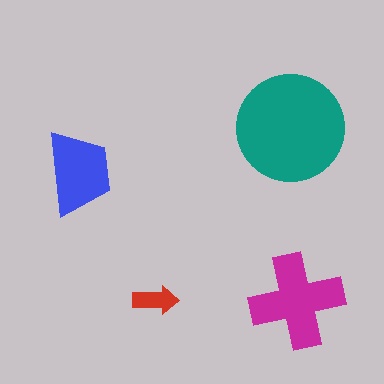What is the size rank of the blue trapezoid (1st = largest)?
3rd.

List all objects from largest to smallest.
The teal circle, the magenta cross, the blue trapezoid, the red arrow.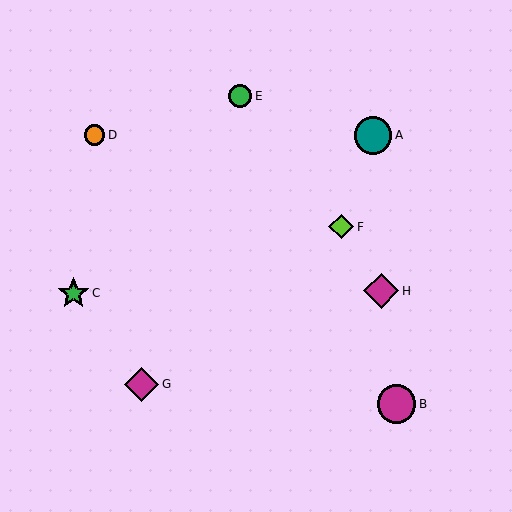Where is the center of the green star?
The center of the green star is at (73, 293).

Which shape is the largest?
The magenta circle (labeled B) is the largest.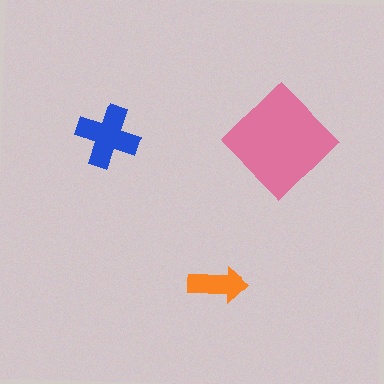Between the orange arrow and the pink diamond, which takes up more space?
The pink diamond.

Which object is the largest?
The pink diamond.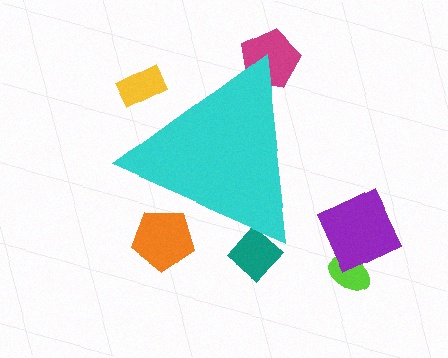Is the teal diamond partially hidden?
Yes, the teal diamond is partially hidden behind the cyan triangle.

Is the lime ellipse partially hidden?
No, the lime ellipse is fully visible.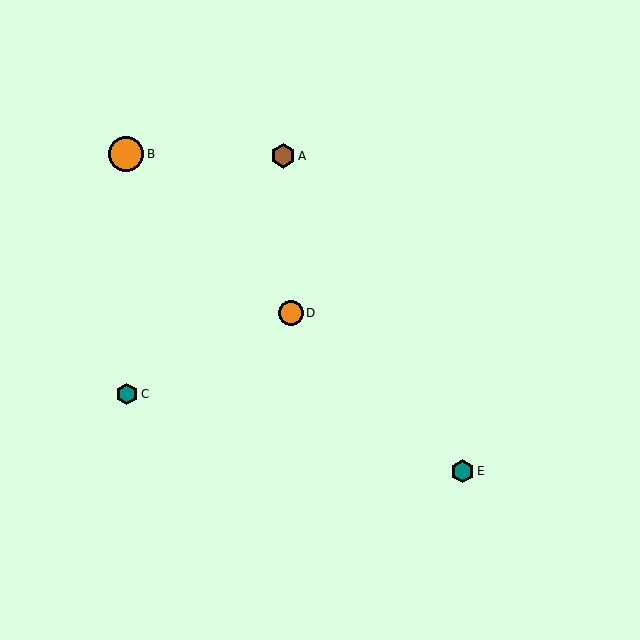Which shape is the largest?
The orange circle (labeled B) is the largest.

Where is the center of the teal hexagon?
The center of the teal hexagon is at (127, 394).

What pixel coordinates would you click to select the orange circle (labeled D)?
Click at (291, 313) to select the orange circle D.